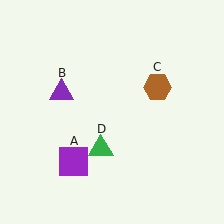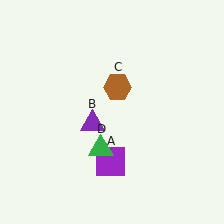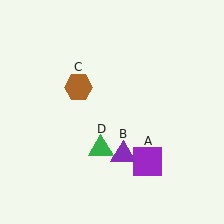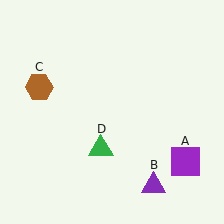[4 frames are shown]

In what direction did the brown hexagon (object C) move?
The brown hexagon (object C) moved left.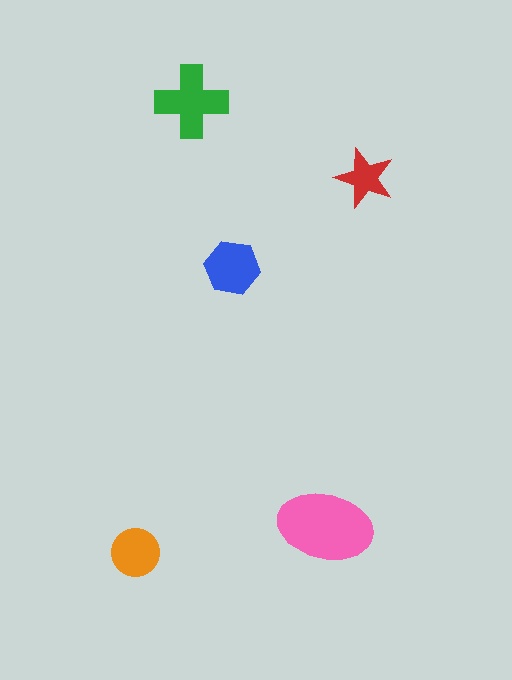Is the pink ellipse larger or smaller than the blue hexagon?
Larger.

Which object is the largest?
The pink ellipse.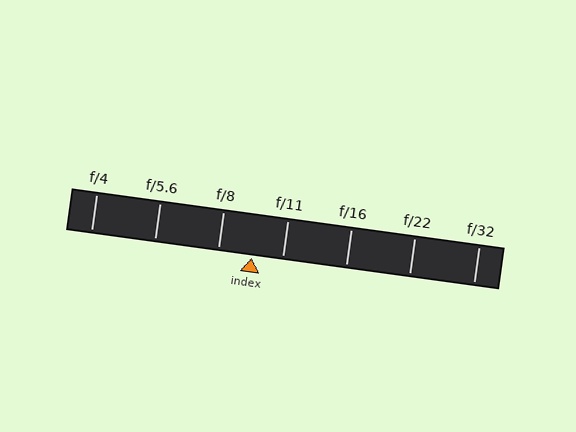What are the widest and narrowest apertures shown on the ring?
The widest aperture shown is f/4 and the narrowest is f/32.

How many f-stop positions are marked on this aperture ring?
There are 7 f-stop positions marked.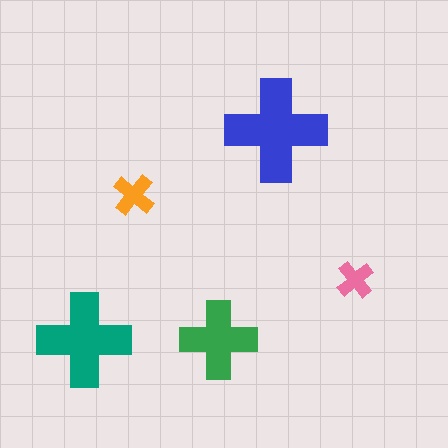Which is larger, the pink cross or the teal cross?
The teal one.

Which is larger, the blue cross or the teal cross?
The blue one.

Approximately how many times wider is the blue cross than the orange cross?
About 2.5 times wider.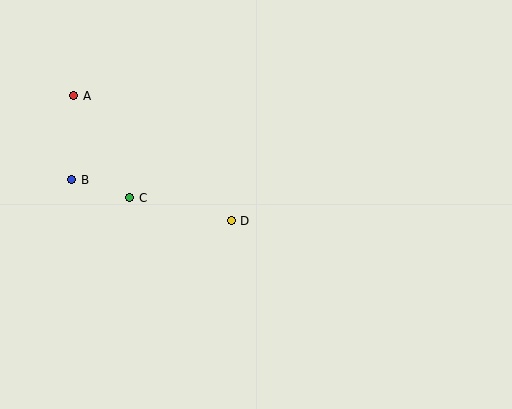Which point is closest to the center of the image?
Point D at (231, 221) is closest to the center.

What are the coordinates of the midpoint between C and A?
The midpoint between C and A is at (102, 147).